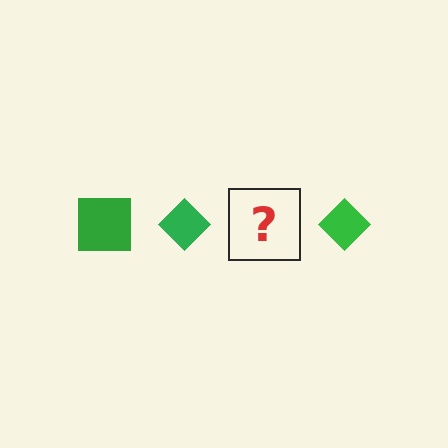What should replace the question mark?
The question mark should be replaced with a green square.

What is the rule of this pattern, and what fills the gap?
The rule is that the pattern cycles through square, diamond shapes in green. The gap should be filled with a green square.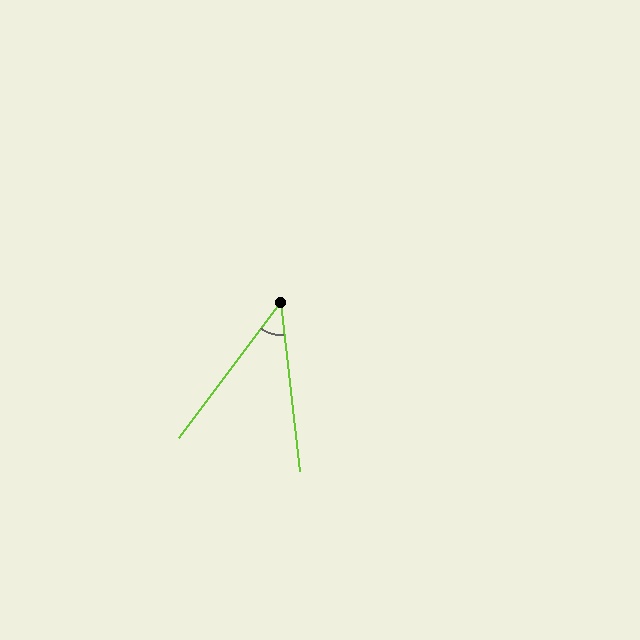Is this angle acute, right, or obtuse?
It is acute.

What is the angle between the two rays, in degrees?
Approximately 43 degrees.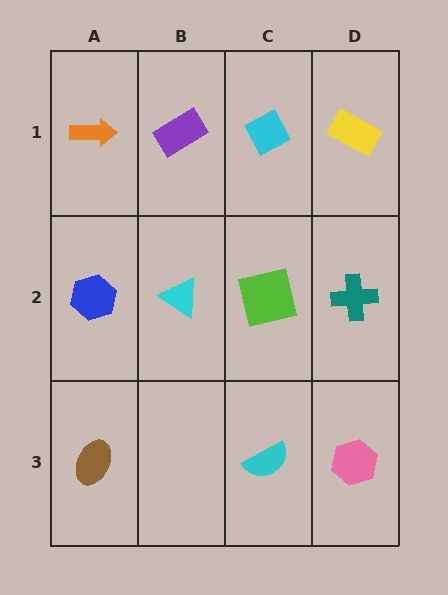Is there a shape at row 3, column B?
No, that cell is empty.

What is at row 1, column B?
A purple rectangle.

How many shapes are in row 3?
3 shapes.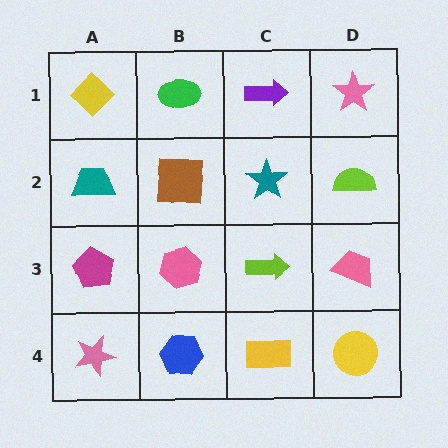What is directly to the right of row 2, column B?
A teal star.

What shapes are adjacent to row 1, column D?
A lime semicircle (row 2, column D), a purple arrow (row 1, column C).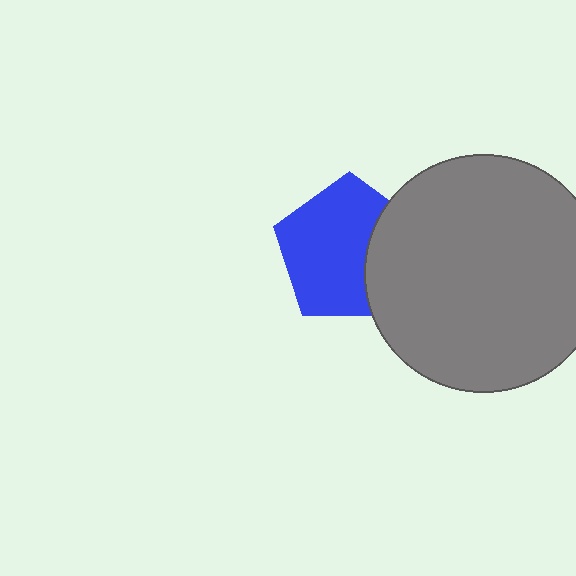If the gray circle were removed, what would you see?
You would see the complete blue pentagon.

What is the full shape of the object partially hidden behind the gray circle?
The partially hidden object is a blue pentagon.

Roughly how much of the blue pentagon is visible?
Most of it is visible (roughly 70%).